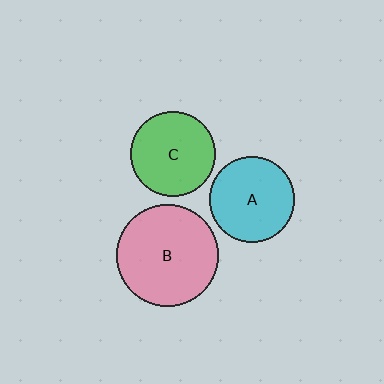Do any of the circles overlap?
No, none of the circles overlap.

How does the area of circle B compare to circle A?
Approximately 1.4 times.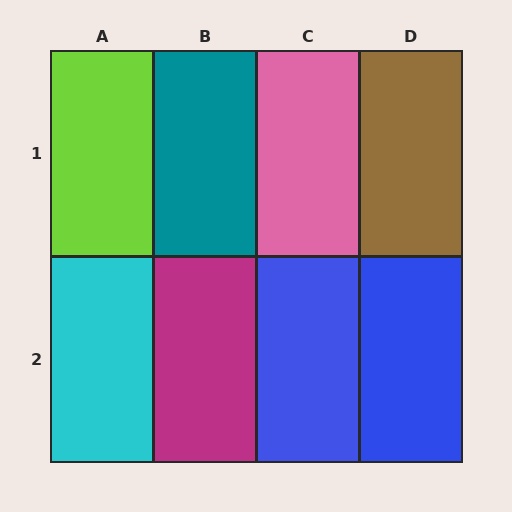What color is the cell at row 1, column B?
Teal.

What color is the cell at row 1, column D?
Brown.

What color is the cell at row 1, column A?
Lime.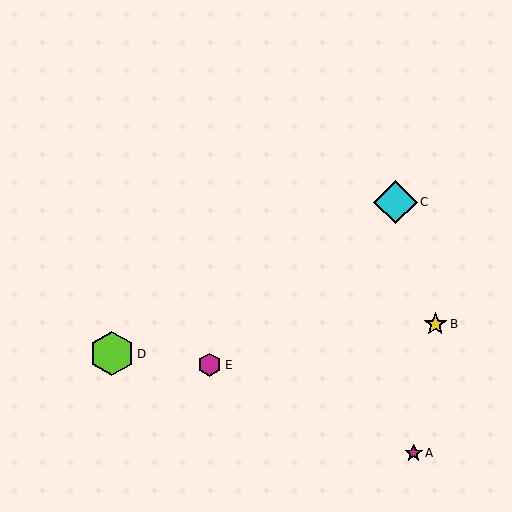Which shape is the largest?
The lime hexagon (labeled D) is the largest.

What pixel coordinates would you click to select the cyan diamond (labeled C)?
Click at (395, 202) to select the cyan diamond C.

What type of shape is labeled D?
Shape D is a lime hexagon.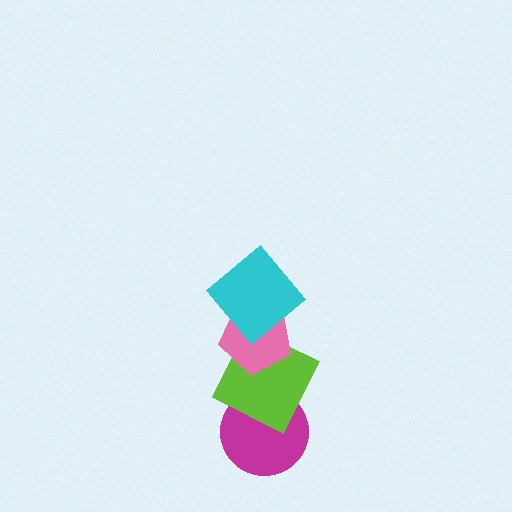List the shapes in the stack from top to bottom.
From top to bottom: the cyan diamond, the pink pentagon, the lime square, the magenta circle.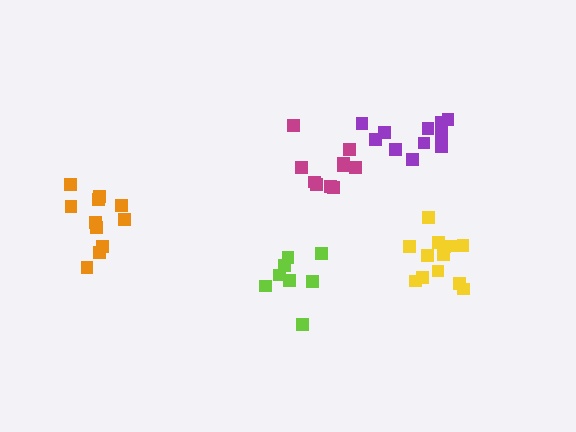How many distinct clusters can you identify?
There are 5 distinct clusters.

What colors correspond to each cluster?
The clusters are colored: magenta, purple, orange, lime, yellow.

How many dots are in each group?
Group 1: 11 dots, Group 2: 11 dots, Group 3: 11 dots, Group 4: 8 dots, Group 5: 13 dots (54 total).